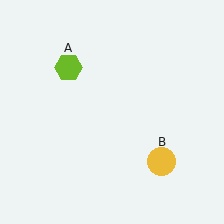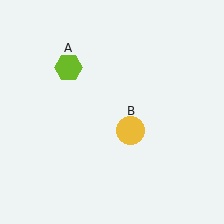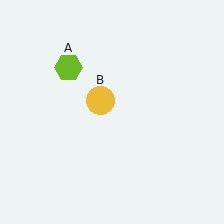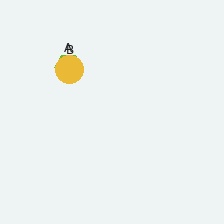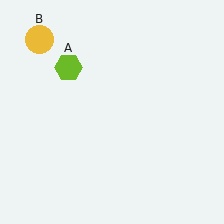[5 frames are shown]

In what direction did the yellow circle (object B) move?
The yellow circle (object B) moved up and to the left.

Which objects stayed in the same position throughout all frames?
Lime hexagon (object A) remained stationary.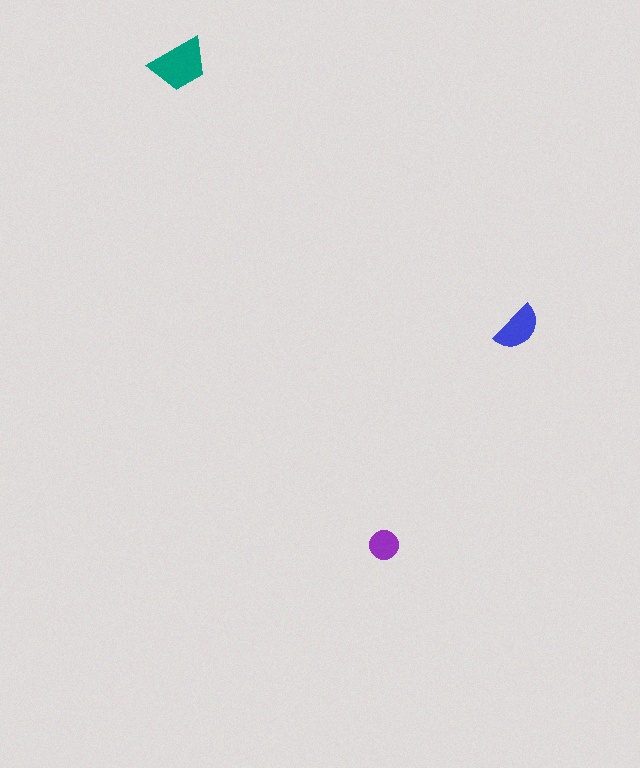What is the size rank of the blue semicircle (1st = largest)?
2nd.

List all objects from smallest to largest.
The purple circle, the blue semicircle, the teal trapezoid.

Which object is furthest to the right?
The blue semicircle is rightmost.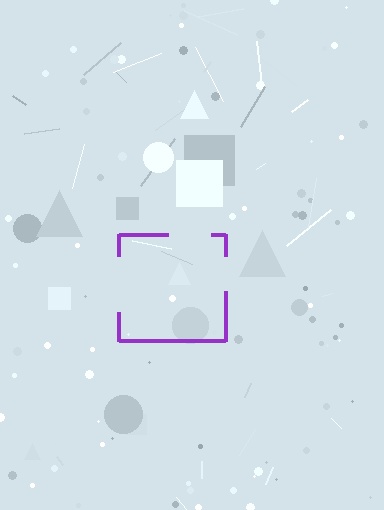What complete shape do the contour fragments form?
The contour fragments form a square.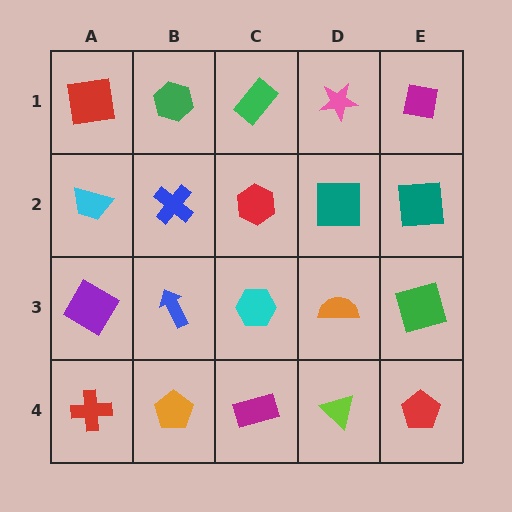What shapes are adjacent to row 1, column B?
A blue cross (row 2, column B), a red square (row 1, column A), a green rectangle (row 1, column C).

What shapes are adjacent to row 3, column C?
A red hexagon (row 2, column C), a magenta rectangle (row 4, column C), a blue arrow (row 3, column B), an orange semicircle (row 3, column D).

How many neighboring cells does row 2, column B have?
4.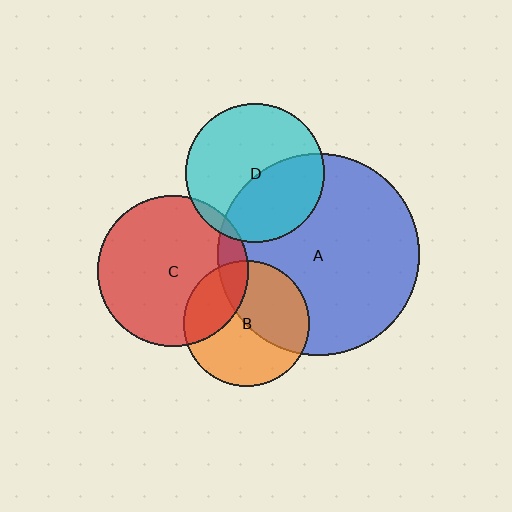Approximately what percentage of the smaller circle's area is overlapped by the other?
Approximately 5%.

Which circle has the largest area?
Circle A (blue).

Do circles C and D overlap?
Yes.